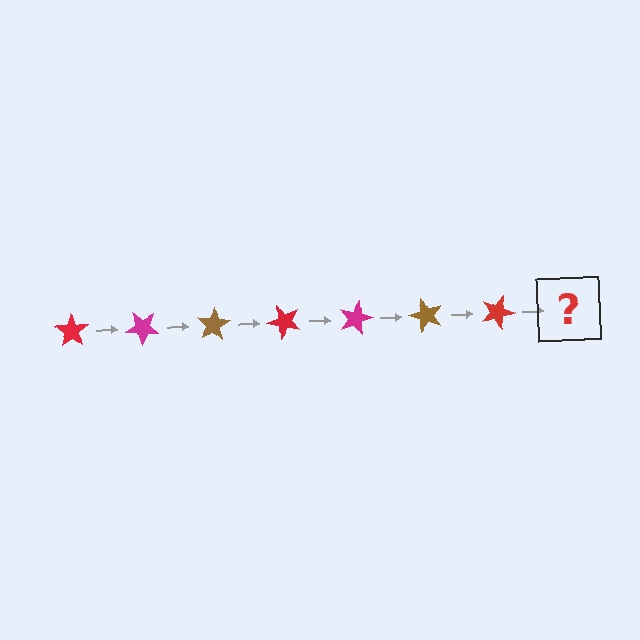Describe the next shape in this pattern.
It should be a magenta star, rotated 280 degrees from the start.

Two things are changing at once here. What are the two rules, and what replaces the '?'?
The two rules are that it rotates 40 degrees each step and the color cycles through red, magenta, and brown. The '?' should be a magenta star, rotated 280 degrees from the start.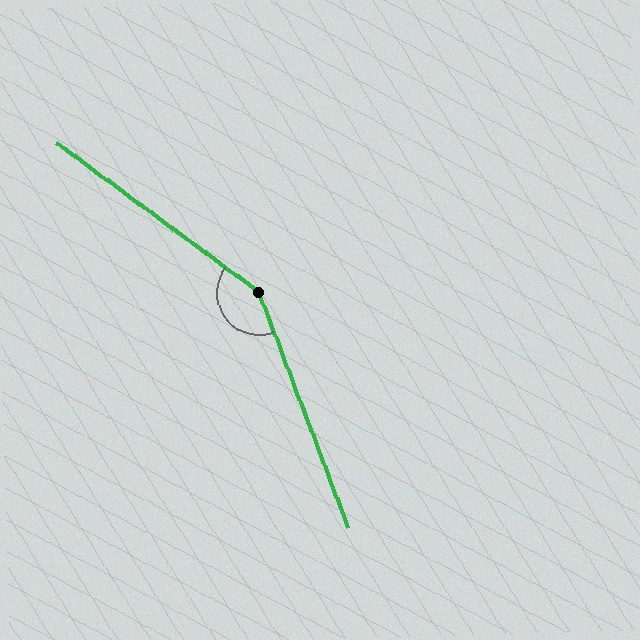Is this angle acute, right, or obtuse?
It is obtuse.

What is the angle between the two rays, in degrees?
Approximately 147 degrees.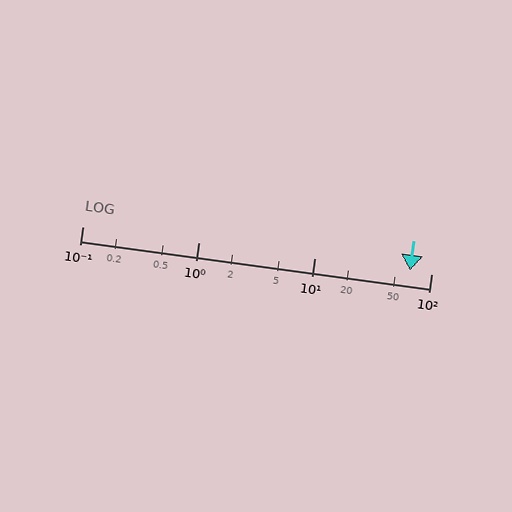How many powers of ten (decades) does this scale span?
The scale spans 3 decades, from 0.1 to 100.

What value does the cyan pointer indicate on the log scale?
The pointer indicates approximately 66.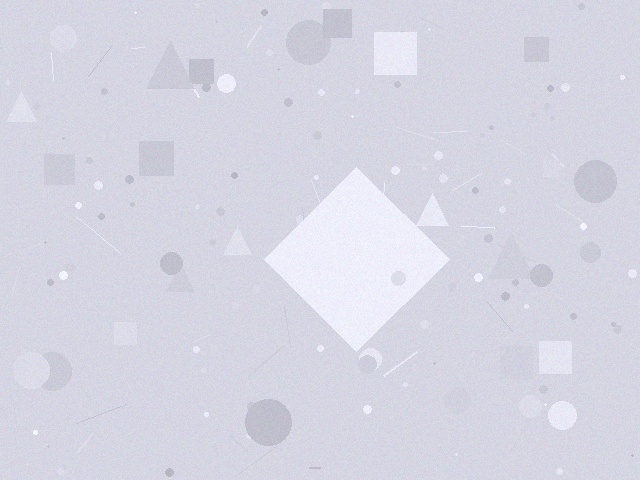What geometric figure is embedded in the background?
A diamond is embedded in the background.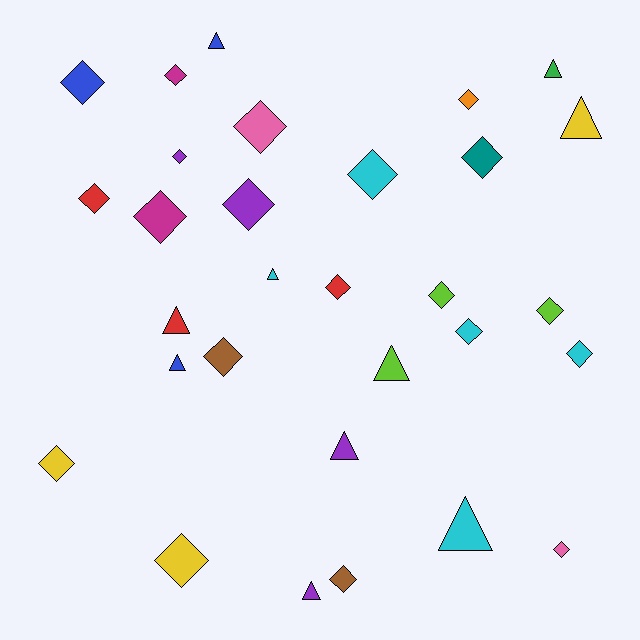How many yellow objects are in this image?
There are 3 yellow objects.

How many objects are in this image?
There are 30 objects.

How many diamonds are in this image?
There are 20 diamonds.